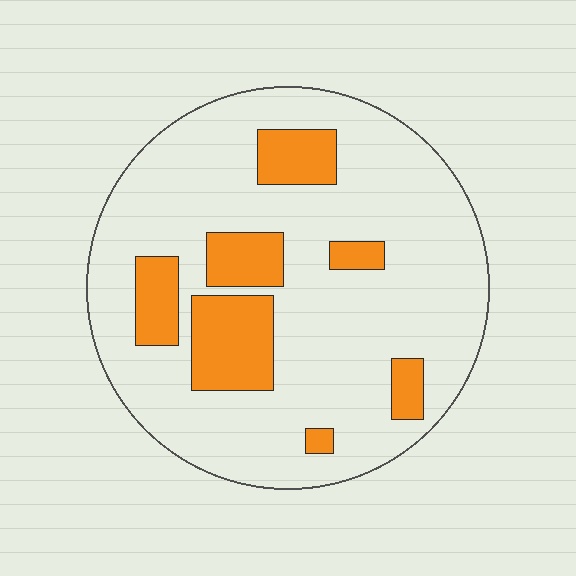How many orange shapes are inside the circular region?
7.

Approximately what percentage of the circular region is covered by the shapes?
Approximately 20%.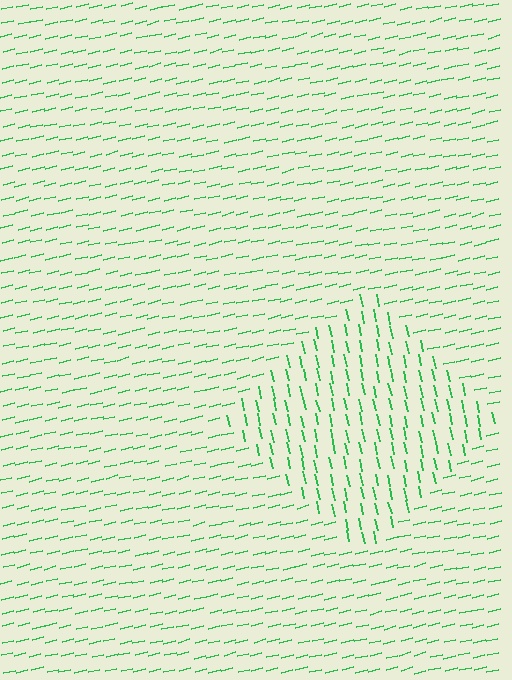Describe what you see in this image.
The image is filled with small green line segments. A diamond region in the image has lines oriented differently from the surrounding lines, creating a visible texture boundary.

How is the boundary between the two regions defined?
The boundary is defined purely by a change in line orientation (approximately 89 degrees difference). All lines are the same color and thickness.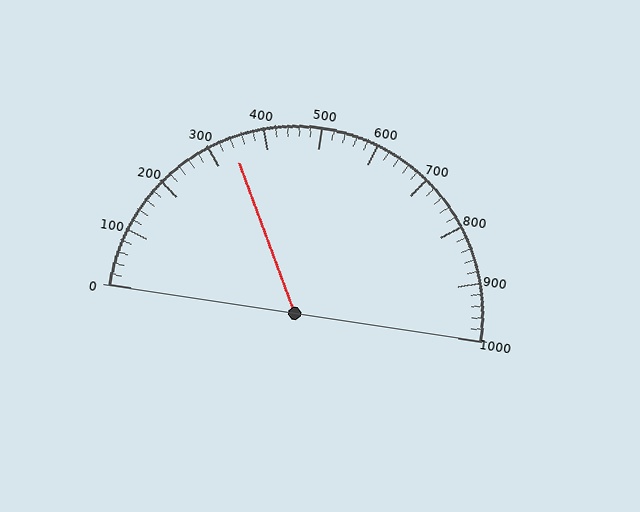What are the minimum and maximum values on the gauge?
The gauge ranges from 0 to 1000.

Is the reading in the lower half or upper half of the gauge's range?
The reading is in the lower half of the range (0 to 1000).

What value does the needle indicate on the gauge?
The needle indicates approximately 340.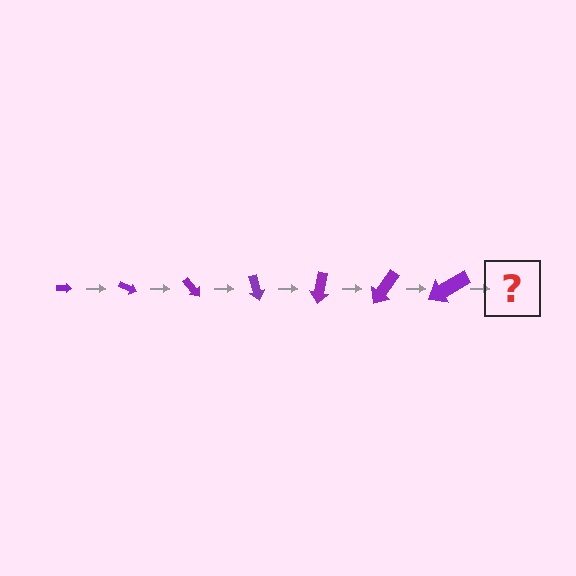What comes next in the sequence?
The next element should be an arrow, larger than the previous one and rotated 175 degrees from the start.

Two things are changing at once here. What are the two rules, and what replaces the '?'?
The two rules are that the arrow grows larger each step and it rotates 25 degrees each step. The '?' should be an arrow, larger than the previous one and rotated 175 degrees from the start.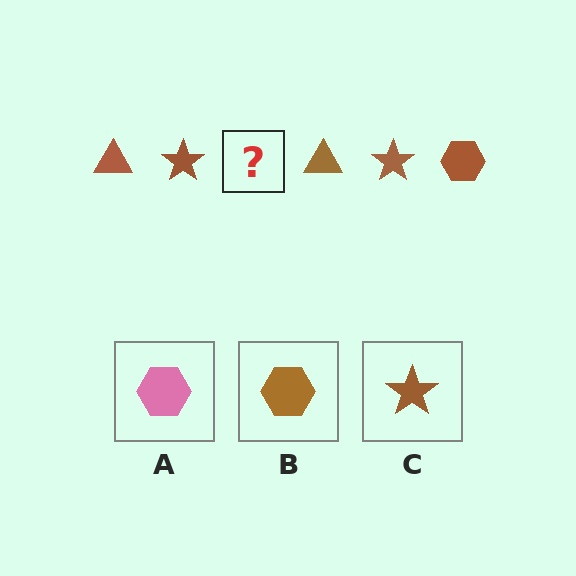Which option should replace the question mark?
Option B.